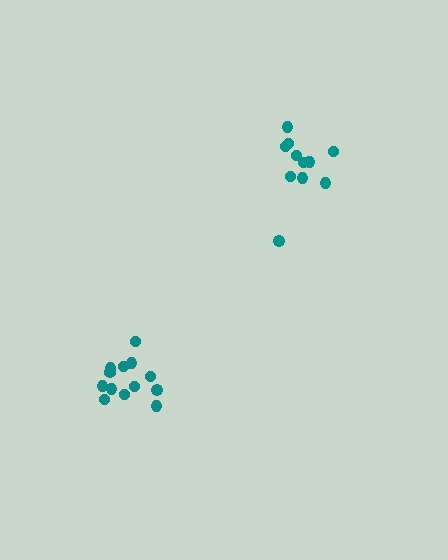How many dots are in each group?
Group 1: 11 dots, Group 2: 13 dots (24 total).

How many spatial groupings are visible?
There are 2 spatial groupings.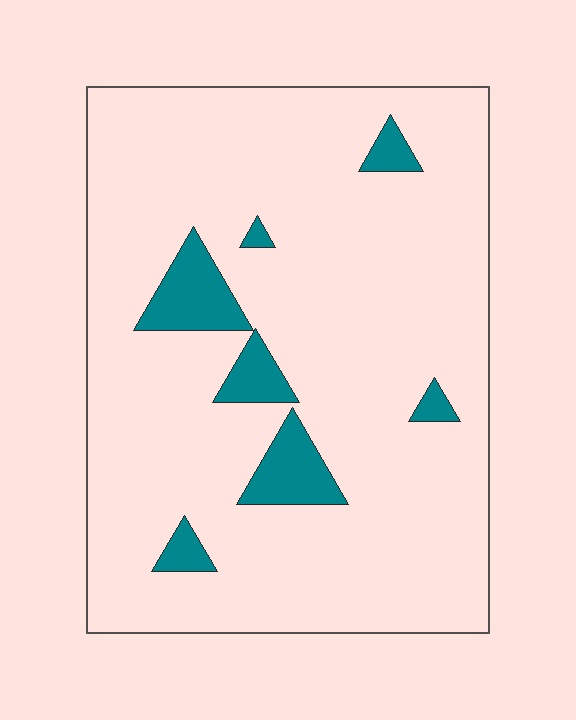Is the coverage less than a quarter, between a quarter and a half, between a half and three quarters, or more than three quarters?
Less than a quarter.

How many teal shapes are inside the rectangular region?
7.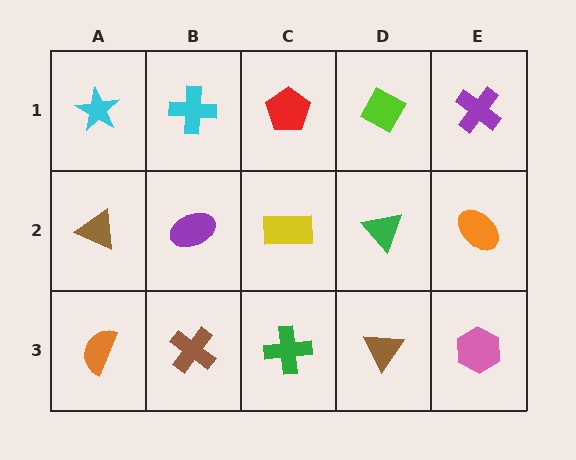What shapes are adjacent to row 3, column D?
A green triangle (row 2, column D), a green cross (row 3, column C), a pink hexagon (row 3, column E).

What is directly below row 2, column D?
A brown triangle.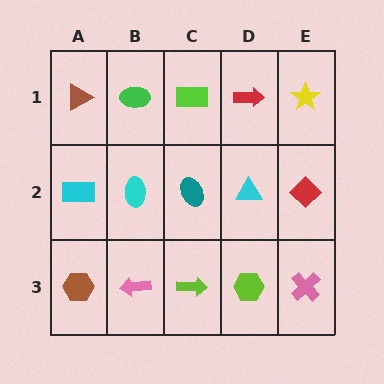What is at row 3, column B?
A pink arrow.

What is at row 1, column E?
A yellow star.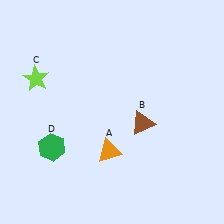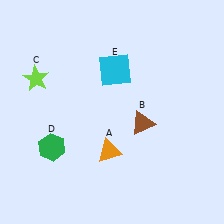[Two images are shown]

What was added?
A cyan square (E) was added in Image 2.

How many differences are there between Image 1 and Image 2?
There is 1 difference between the two images.